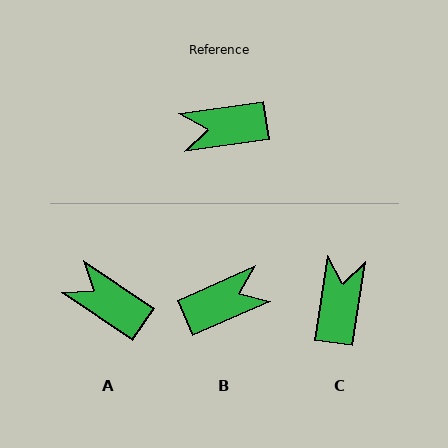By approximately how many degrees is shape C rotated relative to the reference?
Approximately 107 degrees clockwise.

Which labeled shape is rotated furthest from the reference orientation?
B, about 165 degrees away.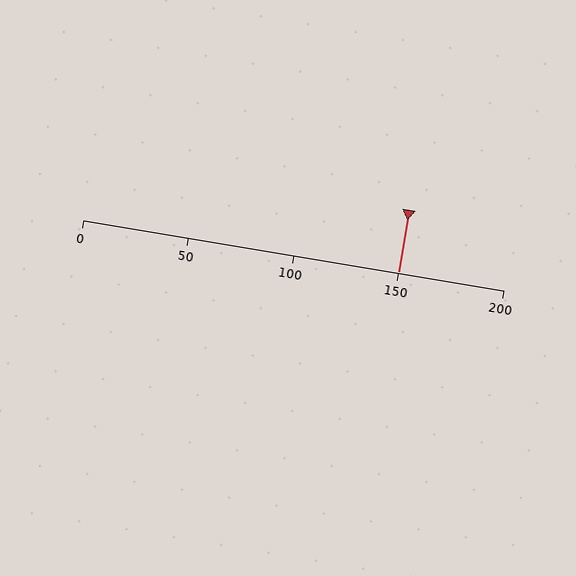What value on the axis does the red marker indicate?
The marker indicates approximately 150.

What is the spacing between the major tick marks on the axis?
The major ticks are spaced 50 apart.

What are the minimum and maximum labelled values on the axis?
The axis runs from 0 to 200.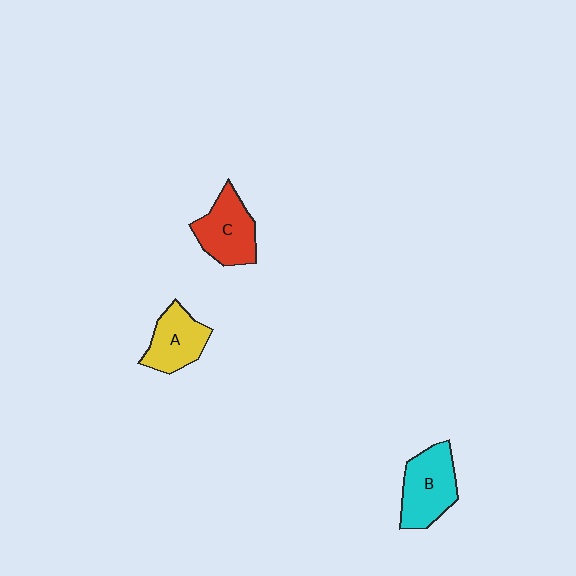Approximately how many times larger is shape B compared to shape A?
Approximately 1.2 times.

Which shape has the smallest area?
Shape A (yellow).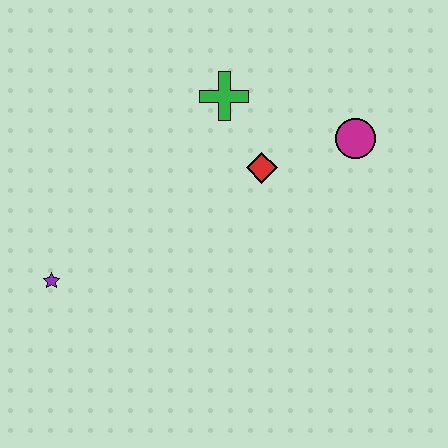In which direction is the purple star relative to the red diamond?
The purple star is to the left of the red diamond.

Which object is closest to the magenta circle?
The red diamond is closest to the magenta circle.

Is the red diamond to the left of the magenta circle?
Yes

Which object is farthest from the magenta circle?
The purple star is farthest from the magenta circle.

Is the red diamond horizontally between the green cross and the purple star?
No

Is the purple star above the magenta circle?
No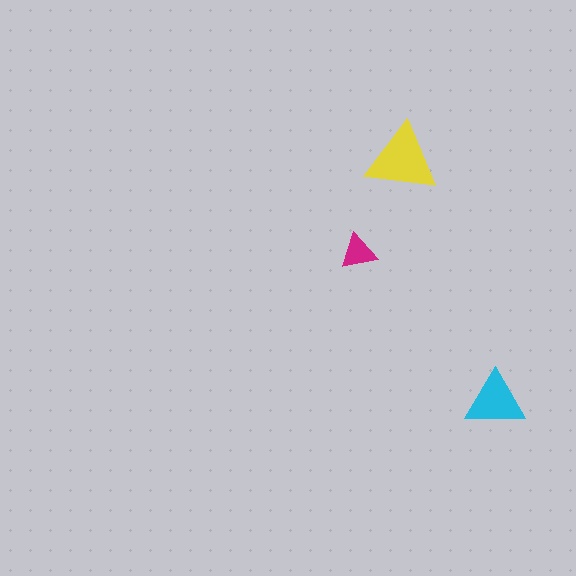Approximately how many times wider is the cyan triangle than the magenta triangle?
About 1.5 times wider.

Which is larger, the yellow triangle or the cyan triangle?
The yellow one.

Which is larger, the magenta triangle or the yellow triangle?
The yellow one.